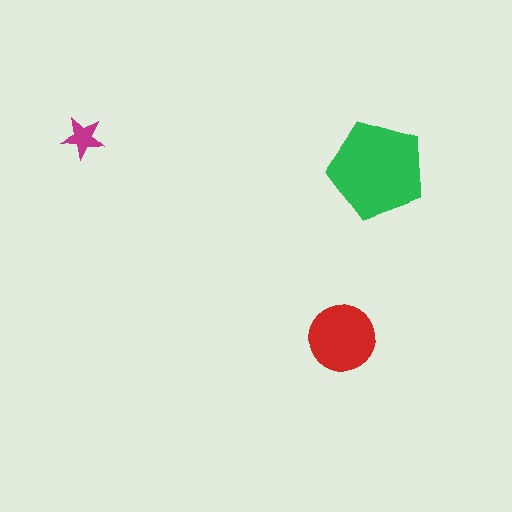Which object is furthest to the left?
The magenta star is leftmost.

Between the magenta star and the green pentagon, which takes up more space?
The green pentagon.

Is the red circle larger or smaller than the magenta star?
Larger.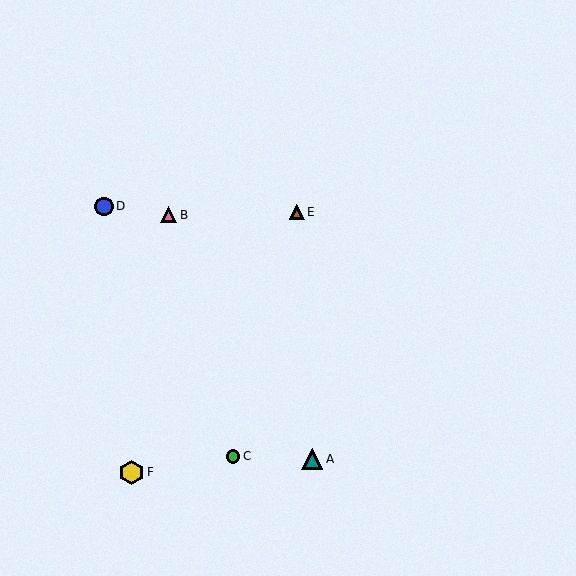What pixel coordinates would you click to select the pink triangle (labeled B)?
Click at (168, 214) to select the pink triangle B.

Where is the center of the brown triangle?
The center of the brown triangle is at (297, 212).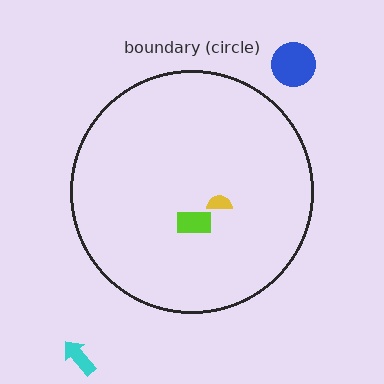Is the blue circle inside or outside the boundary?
Outside.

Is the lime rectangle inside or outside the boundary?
Inside.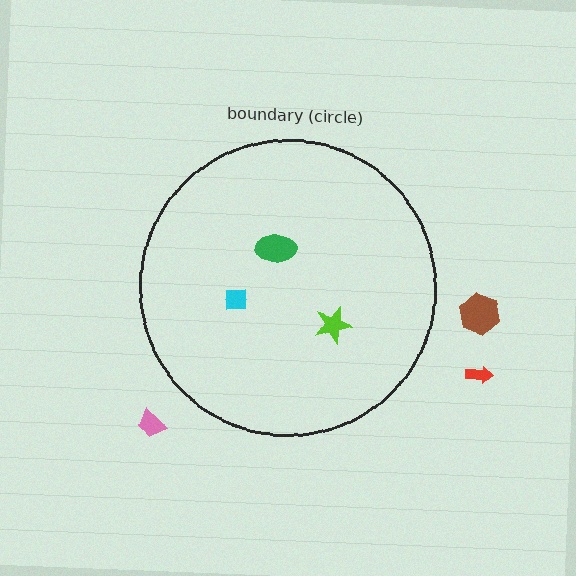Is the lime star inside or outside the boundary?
Inside.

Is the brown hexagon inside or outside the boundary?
Outside.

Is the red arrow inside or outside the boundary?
Outside.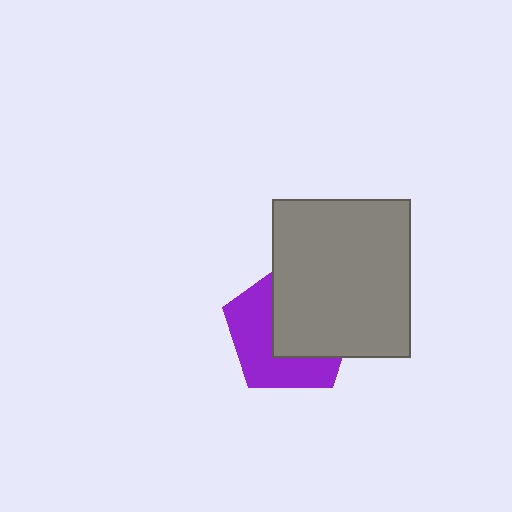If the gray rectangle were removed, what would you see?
You would see the complete purple pentagon.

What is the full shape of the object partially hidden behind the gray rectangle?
The partially hidden object is a purple pentagon.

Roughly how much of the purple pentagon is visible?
About half of it is visible (roughly 47%).